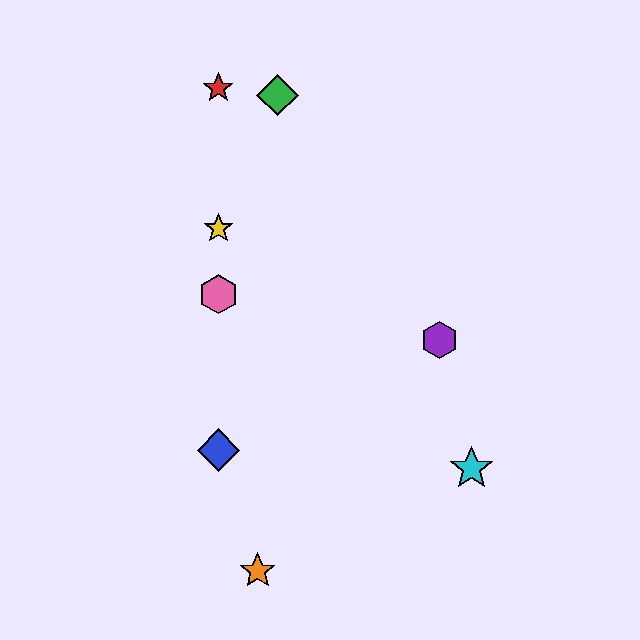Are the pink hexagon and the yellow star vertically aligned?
Yes, both are at x≈218.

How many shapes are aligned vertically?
4 shapes (the red star, the blue diamond, the yellow star, the pink hexagon) are aligned vertically.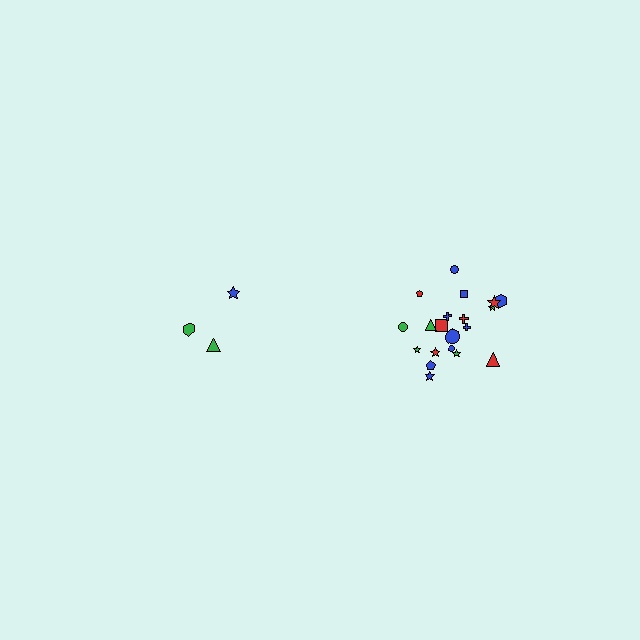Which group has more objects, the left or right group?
The right group.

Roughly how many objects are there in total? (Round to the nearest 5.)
Roughly 25 objects in total.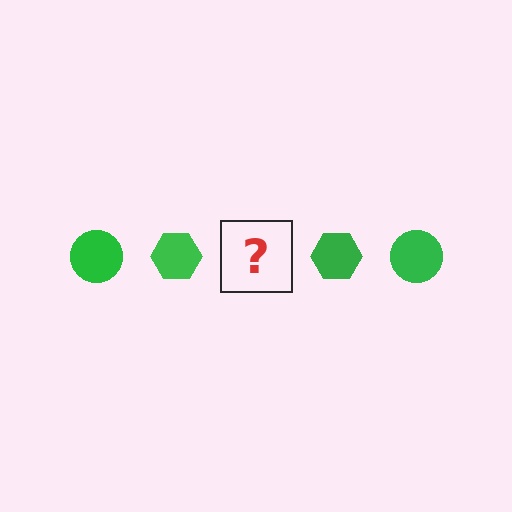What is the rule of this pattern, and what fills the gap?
The rule is that the pattern cycles through circle, hexagon shapes in green. The gap should be filled with a green circle.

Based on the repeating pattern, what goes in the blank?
The blank should be a green circle.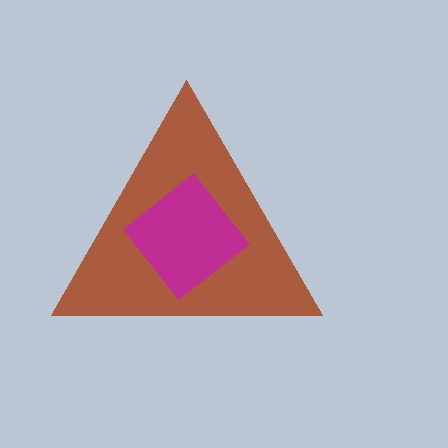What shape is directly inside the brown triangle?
The magenta diamond.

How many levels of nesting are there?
2.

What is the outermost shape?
The brown triangle.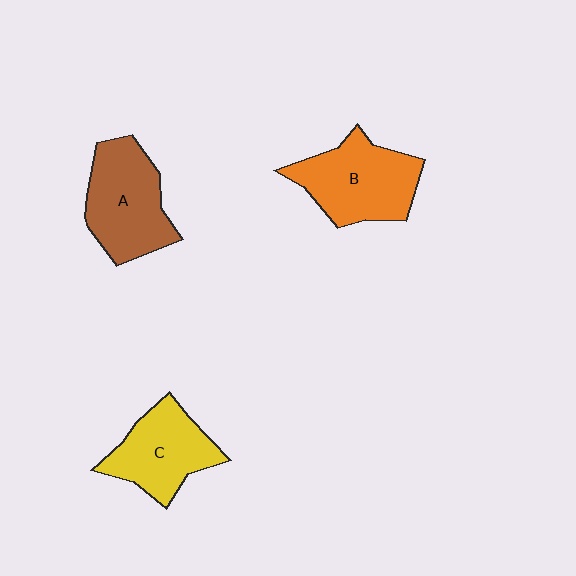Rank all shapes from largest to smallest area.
From largest to smallest: B (orange), A (brown), C (yellow).